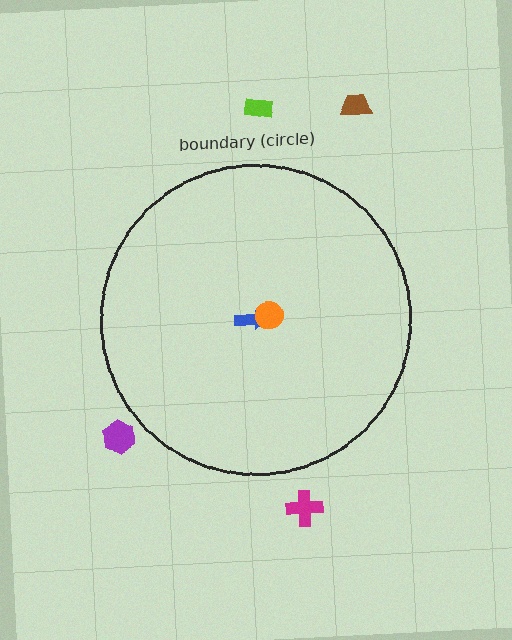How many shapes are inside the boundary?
2 inside, 4 outside.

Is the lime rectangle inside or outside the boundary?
Outside.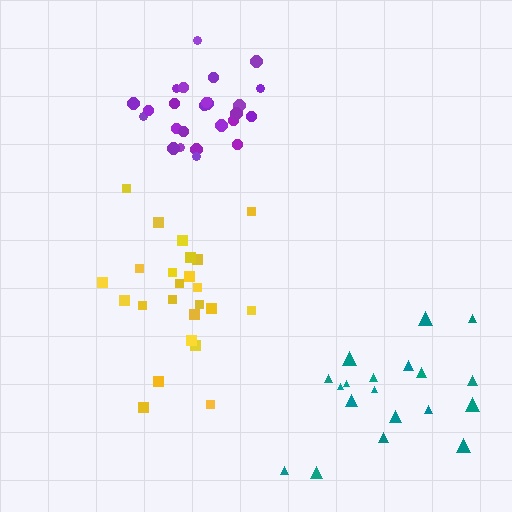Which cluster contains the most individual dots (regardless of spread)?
Purple (26).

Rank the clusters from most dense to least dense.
purple, yellow, teal.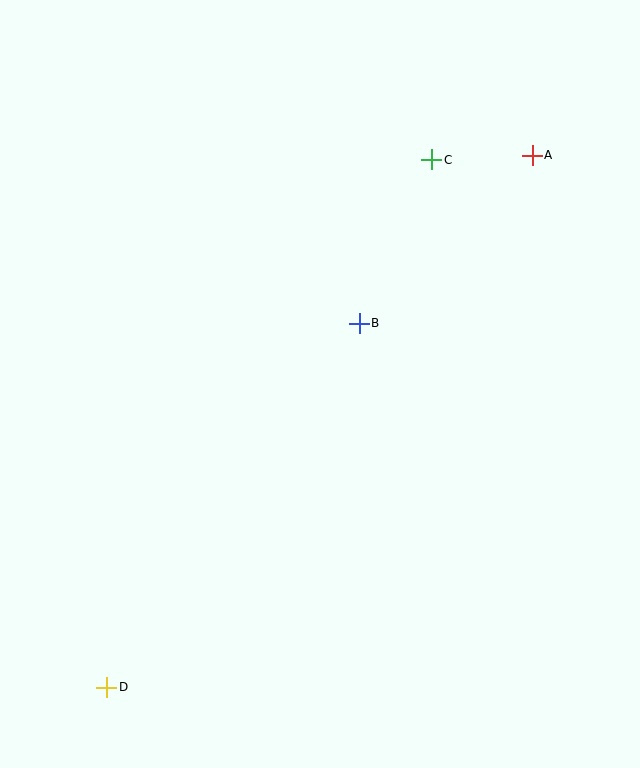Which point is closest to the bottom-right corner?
Point B is closest to the bottom-right corner.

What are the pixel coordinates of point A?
Point A is at (532, 155).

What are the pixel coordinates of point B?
Point B is at (359, 323).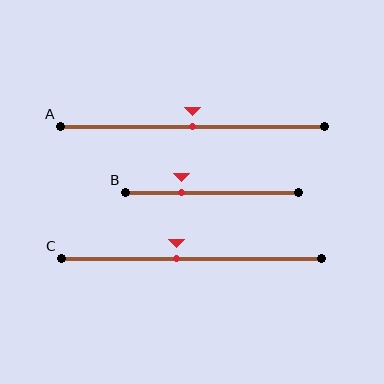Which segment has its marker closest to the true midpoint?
Segment A has its marker closest to the true midpoint.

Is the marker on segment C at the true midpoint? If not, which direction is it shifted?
No, the marker on segment C is shifted to the left by about 6% of the segment length.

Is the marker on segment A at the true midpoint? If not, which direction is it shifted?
Yes, the marker on segment A is at the true midpoint.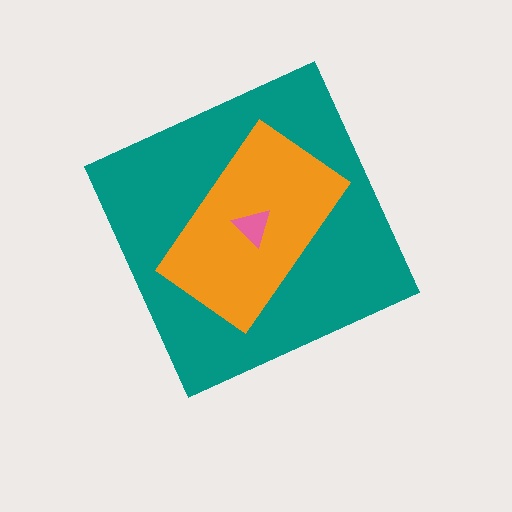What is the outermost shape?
The teal diamond.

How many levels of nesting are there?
3.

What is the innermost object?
The pink triangle.